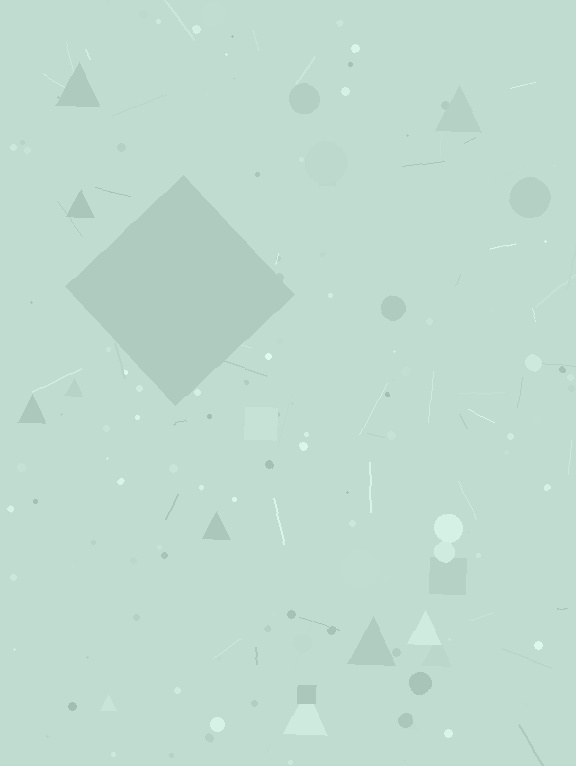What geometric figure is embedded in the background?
A diamond is embedded in the background.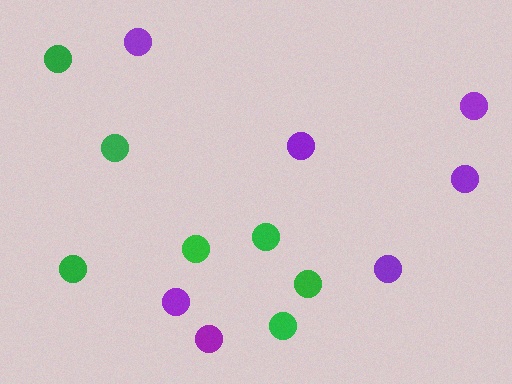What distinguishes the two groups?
There are 2 groups: one group of purple circles (7) and one group of green circles (7).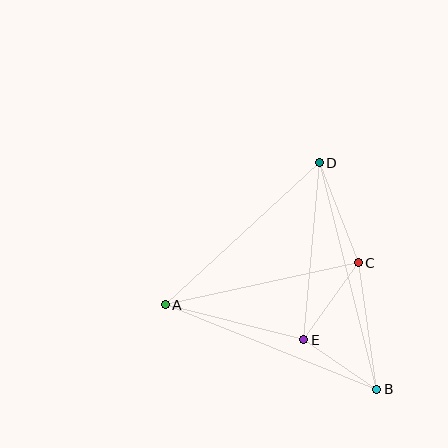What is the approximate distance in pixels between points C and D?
The distance between C and D is approximately 107 pixels.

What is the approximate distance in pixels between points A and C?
The distance between A and C is approximately 198 pixels.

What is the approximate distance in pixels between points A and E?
The distance between A and E is approximately 143 pixels.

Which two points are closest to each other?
Points B and E are closest to each other.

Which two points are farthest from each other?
Points B and D are farthest from each other.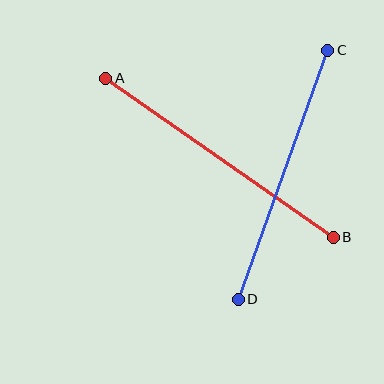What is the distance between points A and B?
The distance is approximately 277 pixels.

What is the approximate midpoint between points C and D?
The midpoint is at approximately (283, 175) pixels.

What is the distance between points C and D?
The distance is approximately 265 pixels.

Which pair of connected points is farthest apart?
Points A and B are farthest apart.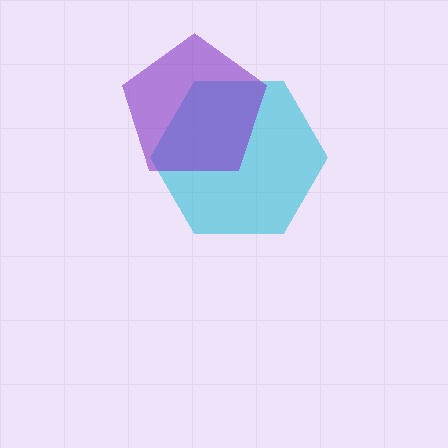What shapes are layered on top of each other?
The layered shapes are: a cyan hexagon, a purple pentagon.